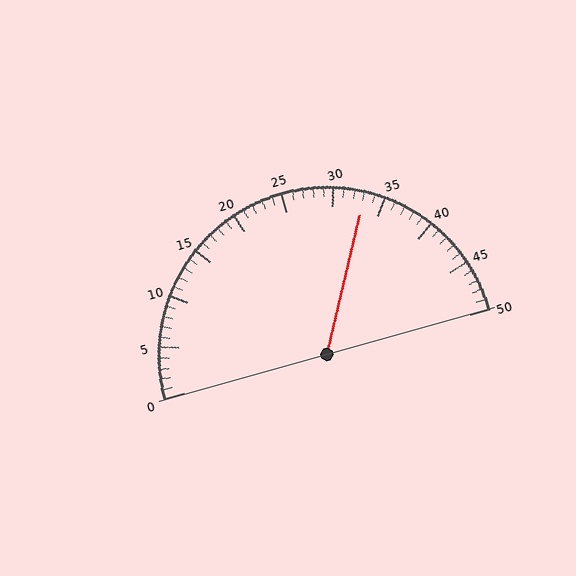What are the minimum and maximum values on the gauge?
The gauge ranges from 0 to 50.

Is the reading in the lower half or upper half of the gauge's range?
The reading is in the upper half of the range (0 to 50).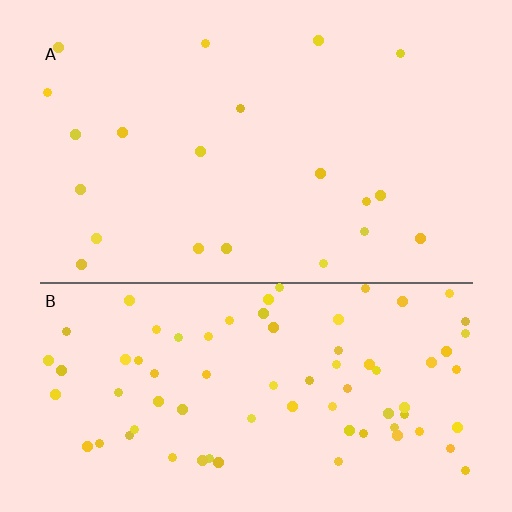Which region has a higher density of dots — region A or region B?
B (the bottom).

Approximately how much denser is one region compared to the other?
Approximately 3.8× — region B over region A.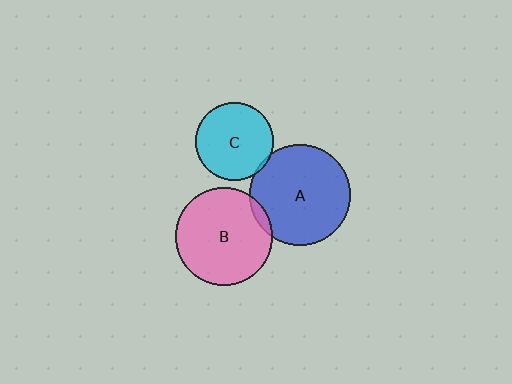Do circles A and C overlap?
Yes.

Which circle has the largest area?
Circle A (blue).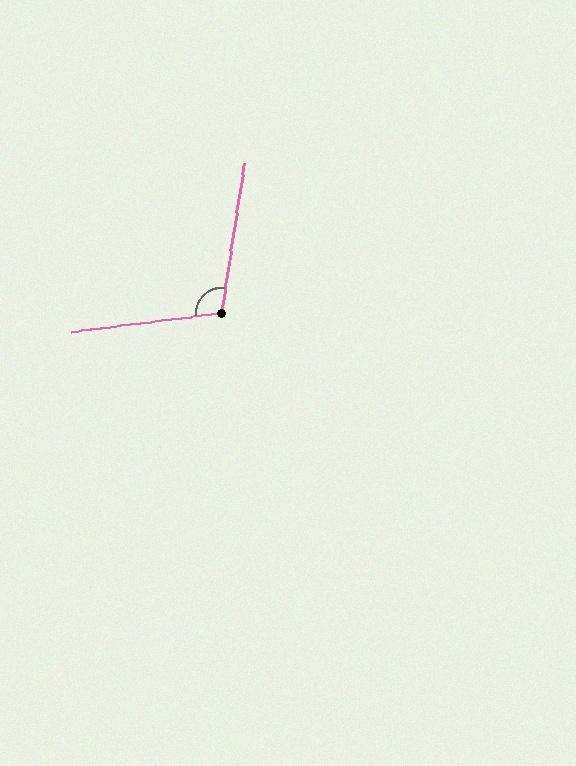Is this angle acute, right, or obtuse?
It is obtuse.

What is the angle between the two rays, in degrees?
Approximately 106 degrees.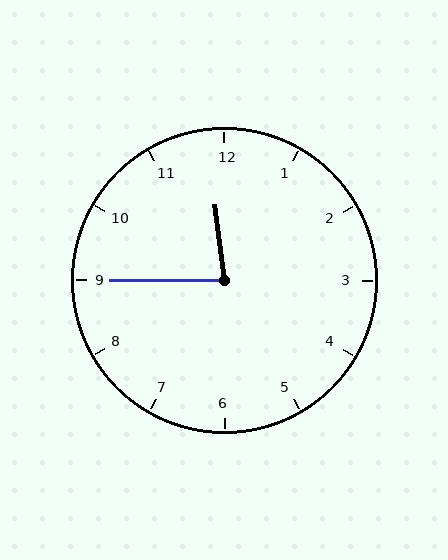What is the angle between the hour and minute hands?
Approximately 82 degrees.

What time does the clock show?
11:45.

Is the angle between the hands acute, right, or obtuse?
It is acute.